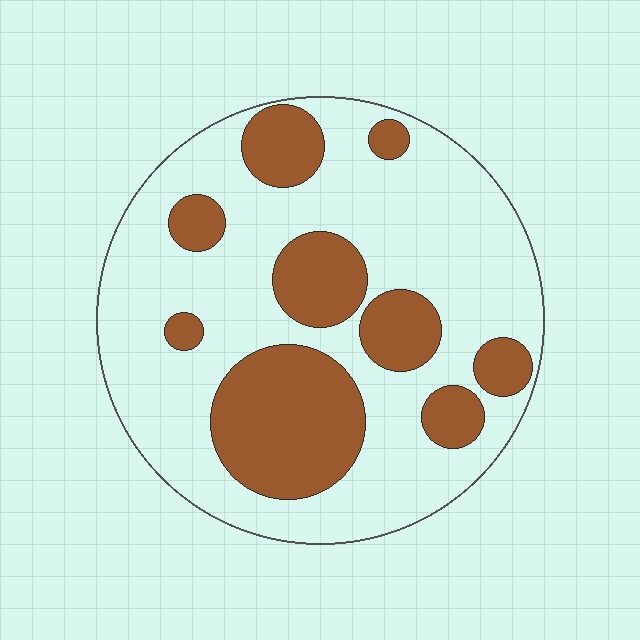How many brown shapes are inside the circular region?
9.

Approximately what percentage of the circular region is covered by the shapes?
Approximately 30%.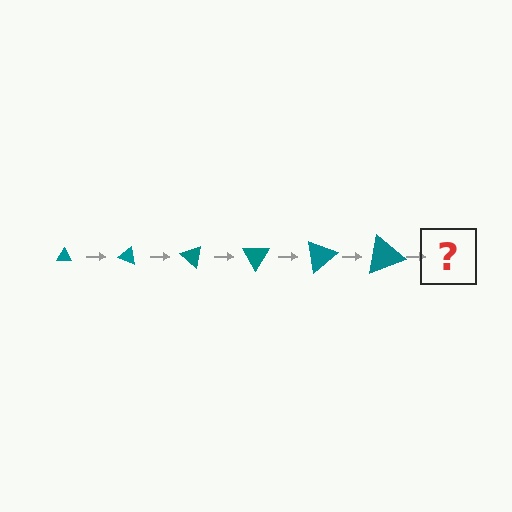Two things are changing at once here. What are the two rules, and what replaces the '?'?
The two rules are that the triangle grows larger each step and it rotates 20 degrees each step. The '?' should be a triangle, larger than the previous one and rotated 120 degrees from the start.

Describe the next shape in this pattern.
It should be a triangle, larger than the previous one and rotated 120 degrees from the start.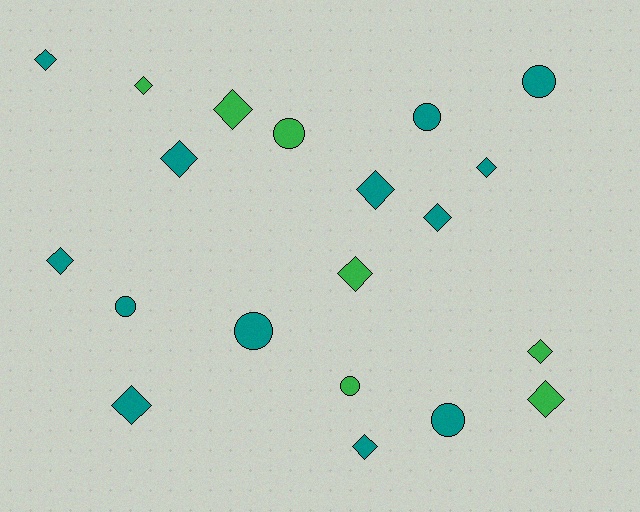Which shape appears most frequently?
Diamond, with 13 objects.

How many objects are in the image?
There are 20 objects.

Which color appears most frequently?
Teal, with 13 objects.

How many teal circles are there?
There are 5 teal circles.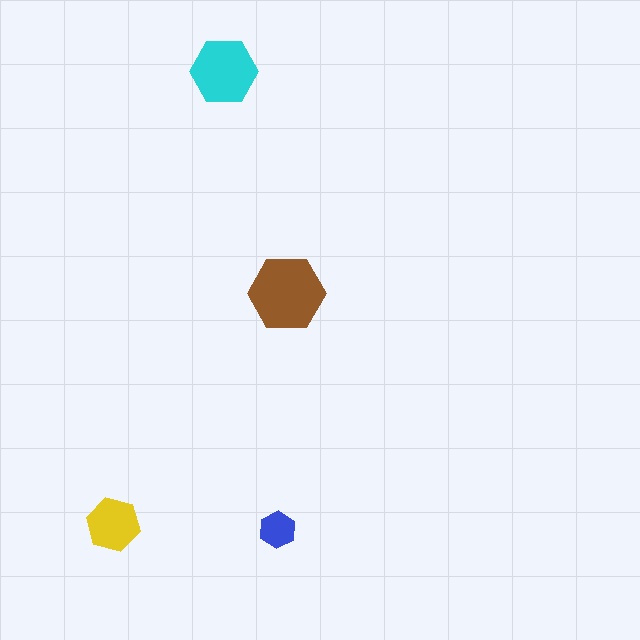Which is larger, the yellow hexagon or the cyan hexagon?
The cyan one.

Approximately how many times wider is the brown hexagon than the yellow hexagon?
About 1.5 times wider.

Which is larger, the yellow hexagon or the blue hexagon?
The yellow one.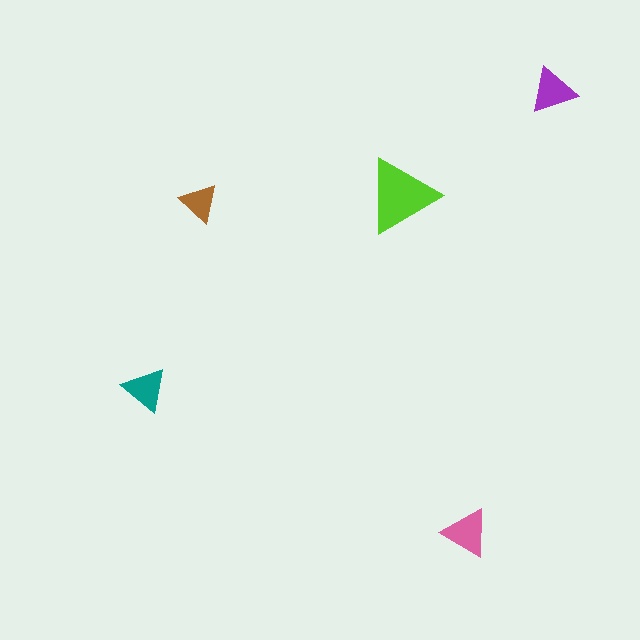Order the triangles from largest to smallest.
the lime one, the pink one, the purple one, the teal one, the brown one.